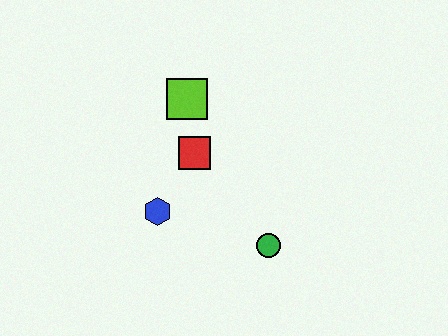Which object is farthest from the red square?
The green circle is farthest from the red square.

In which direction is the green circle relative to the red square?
The green circle is below the red square.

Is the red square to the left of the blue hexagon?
No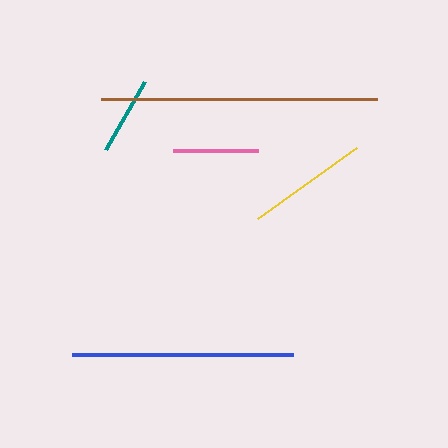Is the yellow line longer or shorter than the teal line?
The yellow line is longer than the teal line.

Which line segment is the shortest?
The teal line is the shortest at approximately 79 pixels.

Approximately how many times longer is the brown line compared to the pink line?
The brown line is approximately 3.3 times the length of the pink line.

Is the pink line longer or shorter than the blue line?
The blue line is longer than the pink line.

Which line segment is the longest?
The brown line is the longest at approximately 275 pixels.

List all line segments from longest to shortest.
From longest to shortest: brown, blue, yellow, pink, teal.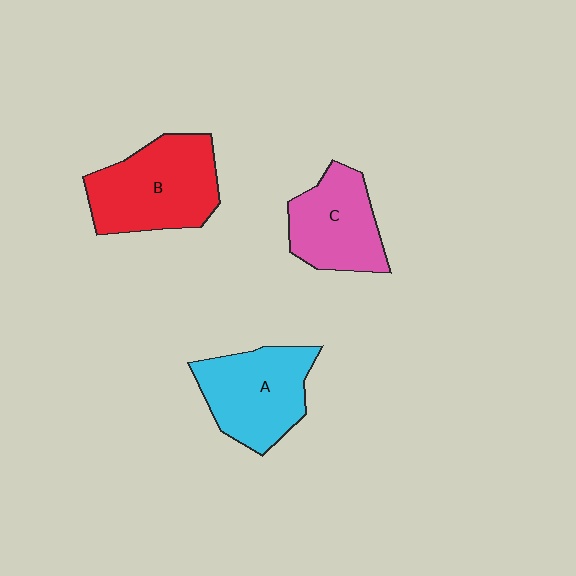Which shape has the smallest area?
Shape C (pink).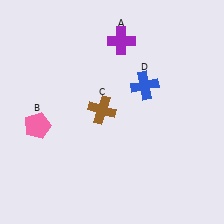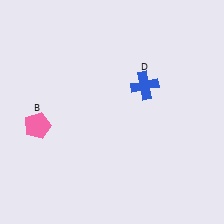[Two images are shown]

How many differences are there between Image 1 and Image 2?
There are 2 differences between the two images.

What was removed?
The brown cross (C), the purple cross (A) were removed in Image 2.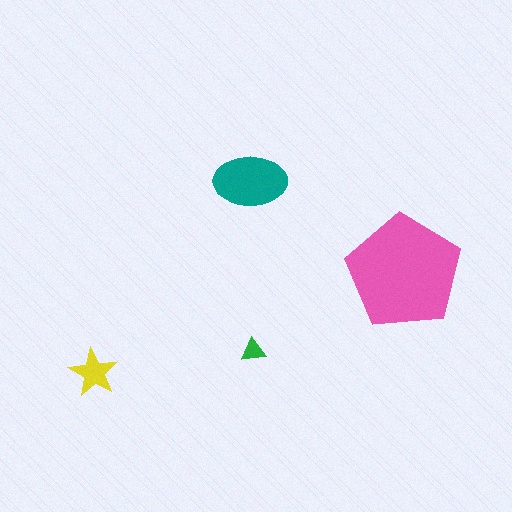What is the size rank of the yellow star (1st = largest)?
3rd.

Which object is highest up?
The teal ellipse is topmost.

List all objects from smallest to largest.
The green triangle, the yellow star, the teal ellipse, the pink pentagon.